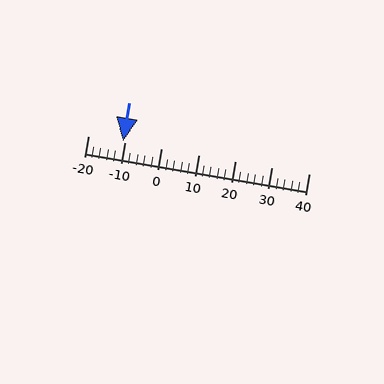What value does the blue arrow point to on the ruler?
The blue arrow points to approximately -10.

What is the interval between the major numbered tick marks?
The major tick marks are spaced 10 units apart.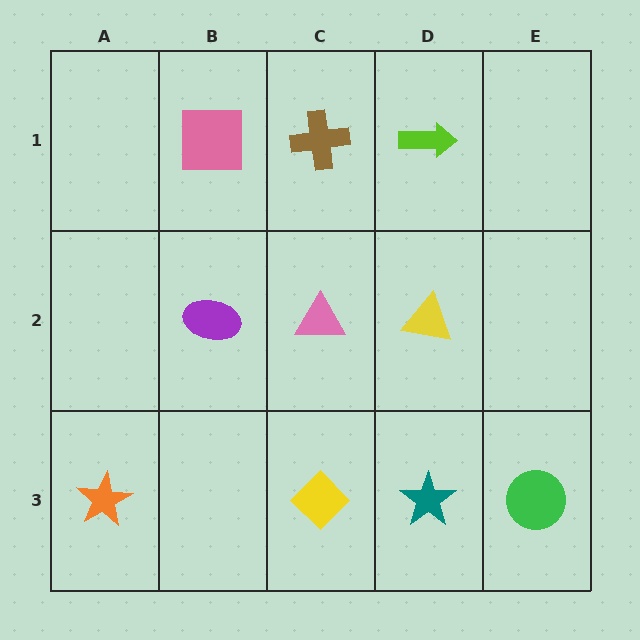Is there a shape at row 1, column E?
No, that cell is empty.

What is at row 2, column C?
A pink triangle.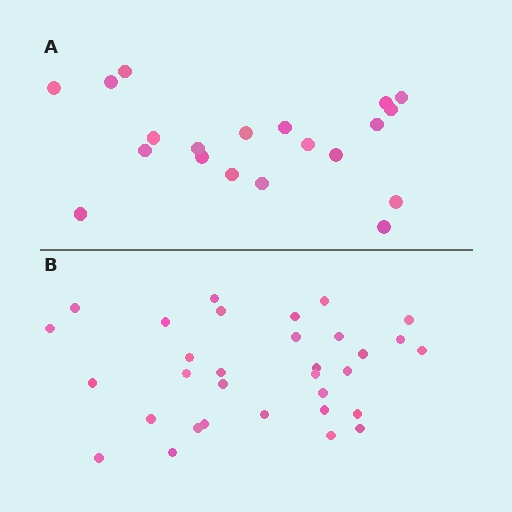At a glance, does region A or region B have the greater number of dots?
Region B (the bottom region) has more dots.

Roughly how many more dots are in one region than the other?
Region B has roughly 12 or so more dots than region A.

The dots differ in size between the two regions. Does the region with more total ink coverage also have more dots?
No. Region A has more total ink coverage because its dots are larger, but region B actually contains more individual dots. Total area can be misleading — the number of items is what matters here.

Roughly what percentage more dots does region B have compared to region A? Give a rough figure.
About 60% more.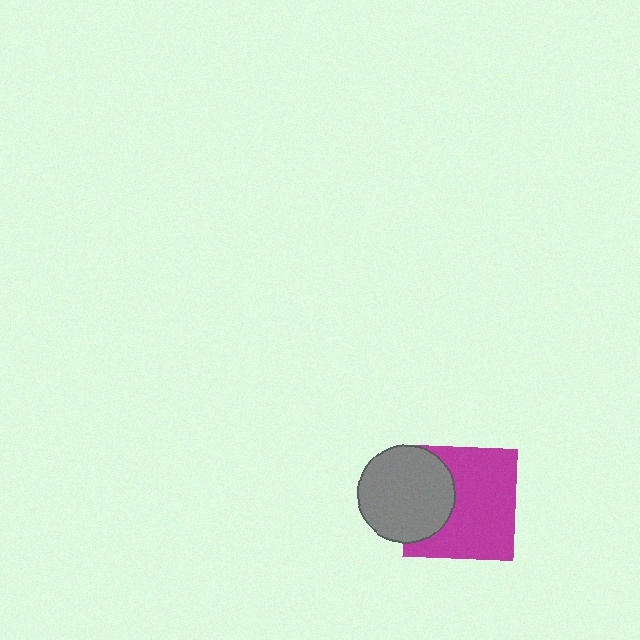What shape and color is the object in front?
The object in front is a gray circle.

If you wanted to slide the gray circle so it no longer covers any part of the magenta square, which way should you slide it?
Slide it left — that is the most direct way to separate the two shapes.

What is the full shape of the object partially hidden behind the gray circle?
The partially hidden object is a magenta square.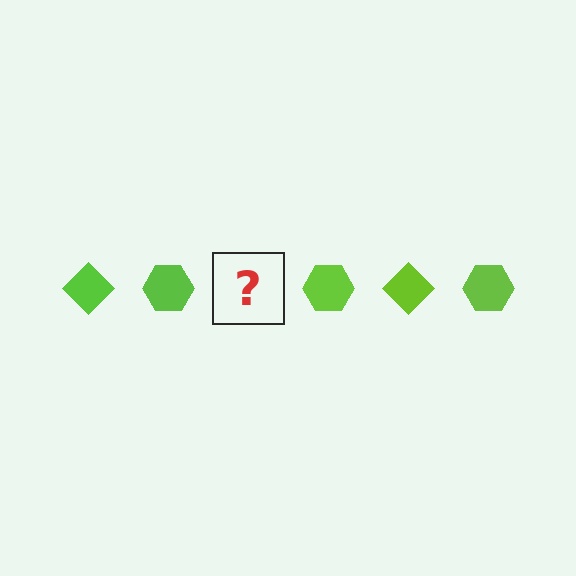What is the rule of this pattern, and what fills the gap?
The rule is that the pattern cycles through diamond, hexagon shapes in lime. The gap should be filled with a lime diamond.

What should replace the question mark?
The question mark should be replaced with a lime diamond.